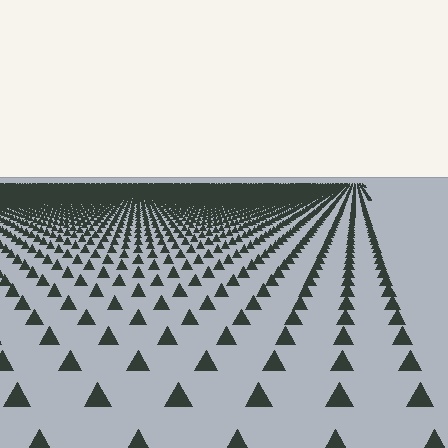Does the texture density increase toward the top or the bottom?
Density increases toward the top.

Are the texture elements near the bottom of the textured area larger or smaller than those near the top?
Larger. Near the bottom, elements are closer to the viewer and appear at a bigger on-screen size.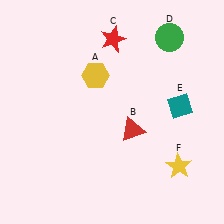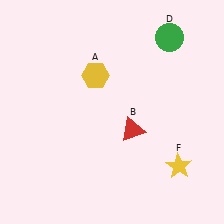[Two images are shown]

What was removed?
The red star (C), the teal diamond (E) were removed in Image 2.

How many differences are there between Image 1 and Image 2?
There are 2 differences between the two images.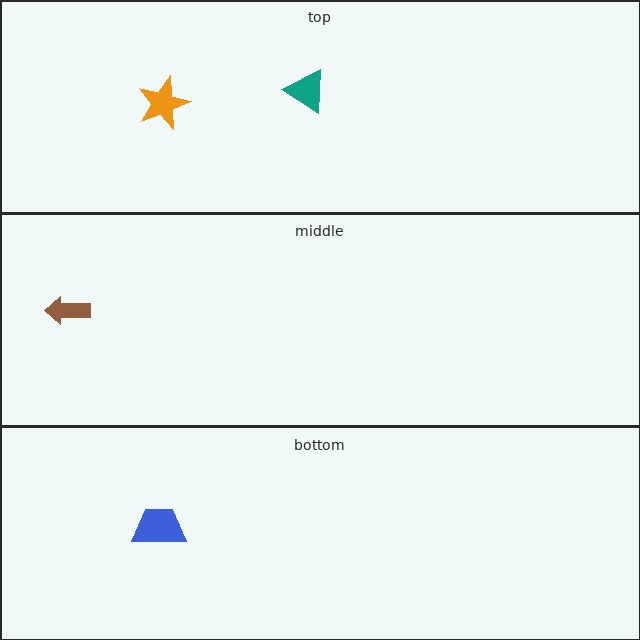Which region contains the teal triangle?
The top region.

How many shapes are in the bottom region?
1.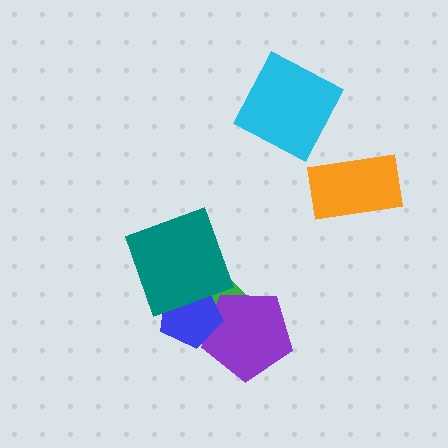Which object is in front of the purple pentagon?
The blue pentagon is in front of the purple pentagon.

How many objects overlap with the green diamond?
3 objects overlap with the green diamond.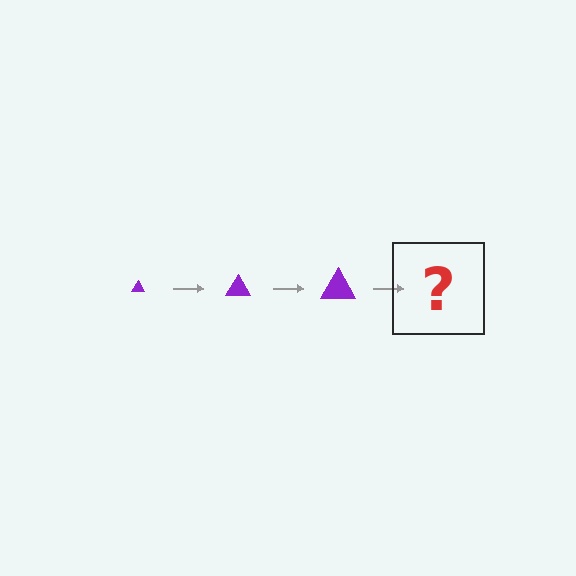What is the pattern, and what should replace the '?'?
The pattern is that the triangle gets progressively larger each step. The '?' should be a purple triangle, larger than the previous one.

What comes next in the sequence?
The next element should be a purple triangle, larger than the previous one.